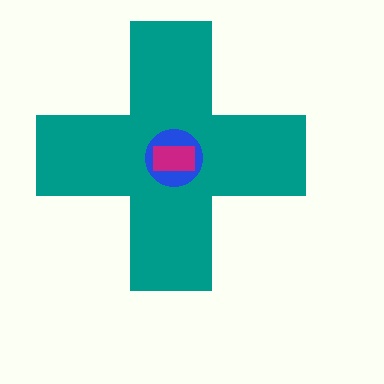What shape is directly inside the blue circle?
The magenta rectangle.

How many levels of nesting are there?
3.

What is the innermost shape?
The magenta rectangle.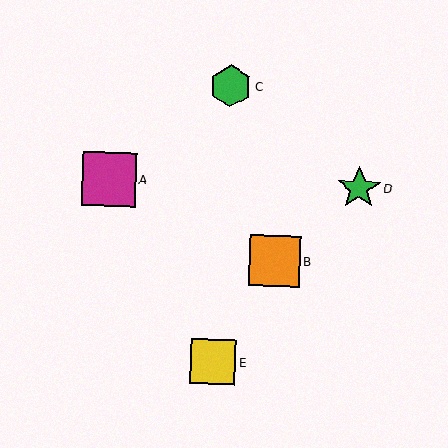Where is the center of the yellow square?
The center of the yellow square is at (213, 362).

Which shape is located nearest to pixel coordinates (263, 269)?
The orange square (labeled B) at (275, 261) is nearest to that location.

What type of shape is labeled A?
Shape A is a magenta square.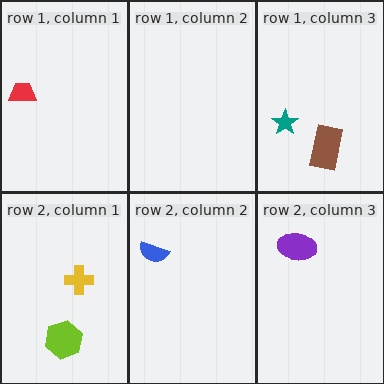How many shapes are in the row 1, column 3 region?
2.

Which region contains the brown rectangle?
The row 1, column 3 region.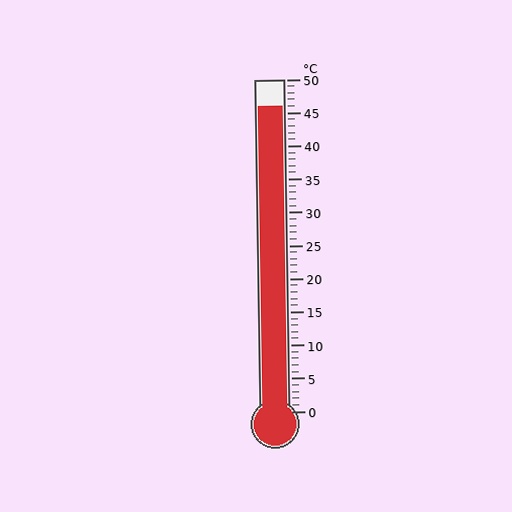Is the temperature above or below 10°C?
The temperature is above 10°C.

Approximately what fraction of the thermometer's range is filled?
The thermometer is filled to approximately 90% of its range.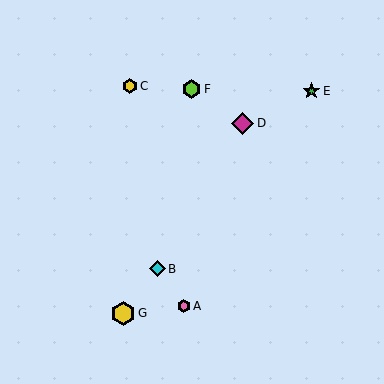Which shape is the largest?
The yellow hexagon (labeled G) is the largest.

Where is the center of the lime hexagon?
The center of the lime hexagon is at (192, 89).